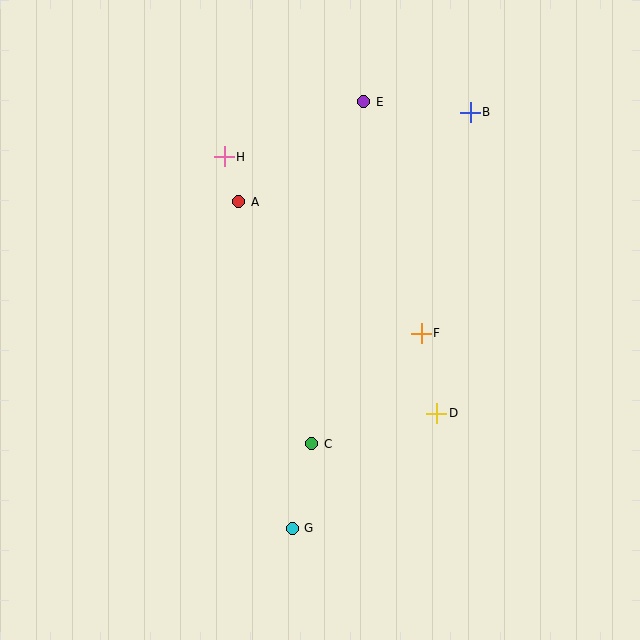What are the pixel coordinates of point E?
Point E is at (364, 102).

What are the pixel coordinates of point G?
Point G is at (292, 528).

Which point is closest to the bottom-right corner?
Point D is closest to the bottom-right corner.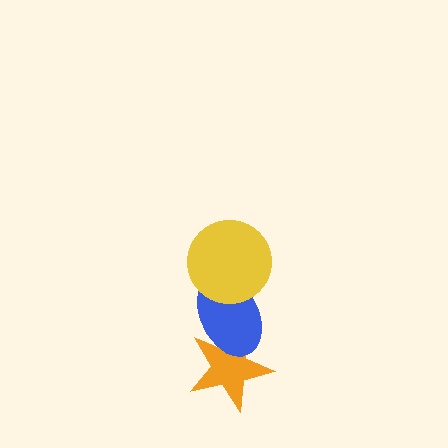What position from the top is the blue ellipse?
The blue ellipse is 2nd from the top.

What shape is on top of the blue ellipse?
The yellow circle is on top of the blue ellipse.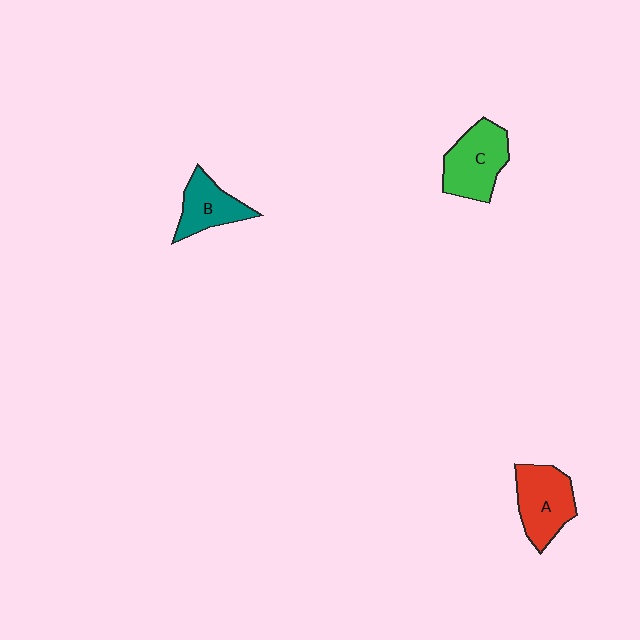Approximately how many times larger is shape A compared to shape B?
Approximately 1.3 times.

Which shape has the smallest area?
Shape B (teal).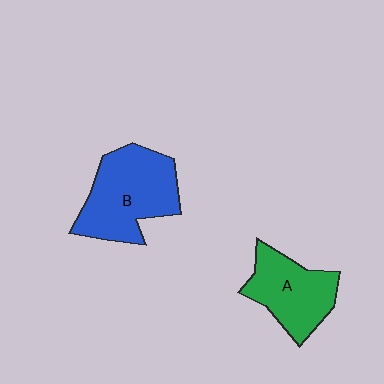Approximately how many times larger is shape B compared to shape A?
Approximately 1.3 times.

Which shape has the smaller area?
Shape A (green).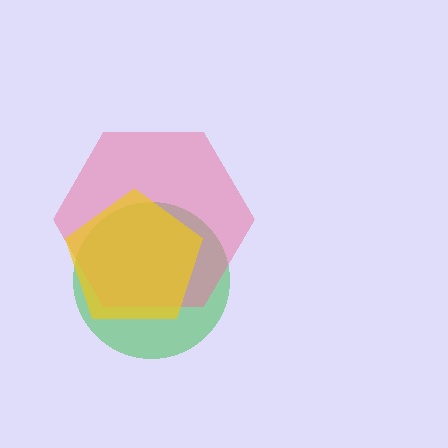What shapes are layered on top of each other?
The layered shapes are: a green circle, a pink hexagon, a yellow pentagon.